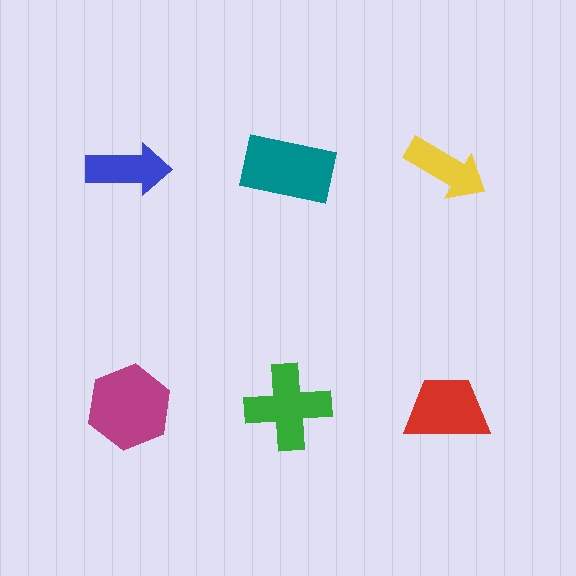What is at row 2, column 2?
A green cross.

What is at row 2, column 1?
A magenta hexagon.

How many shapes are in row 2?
3 shapes.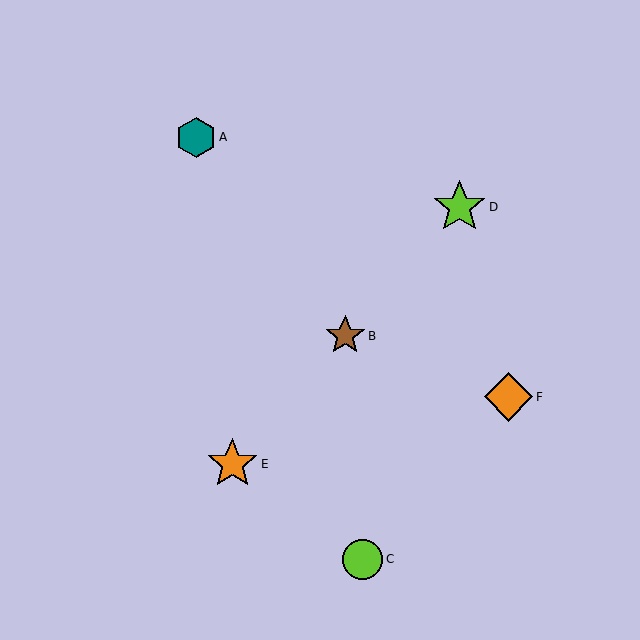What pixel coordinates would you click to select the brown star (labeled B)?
Click at (345, 336) to select the brown star B.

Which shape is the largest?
The lime star (labeled D) is the largest.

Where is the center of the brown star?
The center of the brown star is at (345, 336).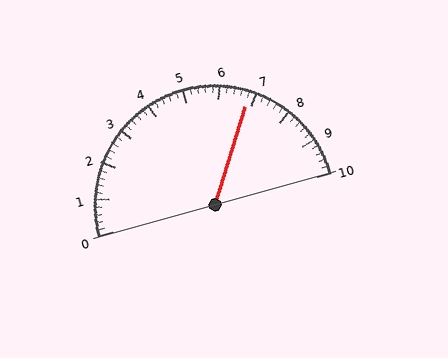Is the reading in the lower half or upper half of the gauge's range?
The reading is in the upper half of the range (0 to 10).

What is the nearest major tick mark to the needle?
The nearest major tick mark is 7.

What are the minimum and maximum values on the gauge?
The gauge ranges from 0 to 10.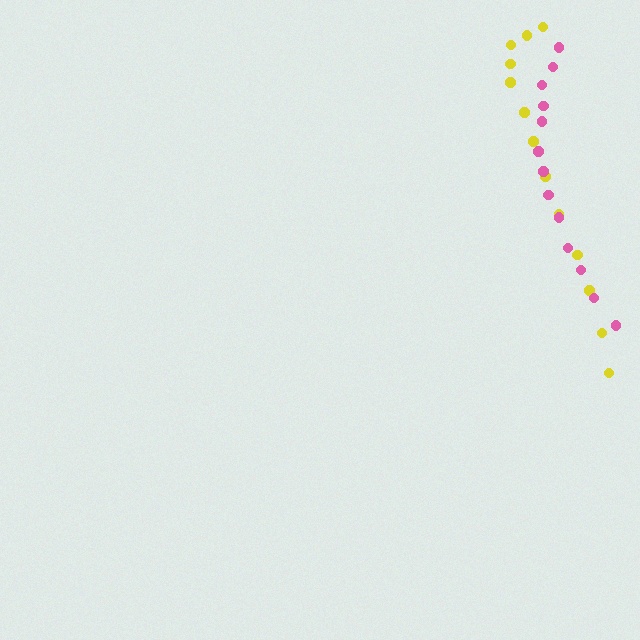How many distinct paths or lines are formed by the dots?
There are 2 distinct paths.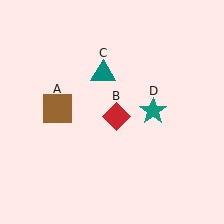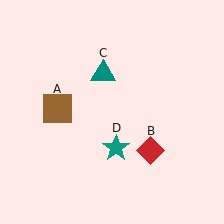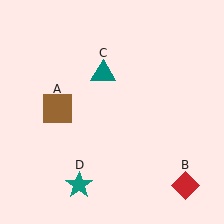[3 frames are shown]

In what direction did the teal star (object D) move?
The teal star (object D) moved down and to the left.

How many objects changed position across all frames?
2 objects changed position: red diamond (object B), teal star (object D).